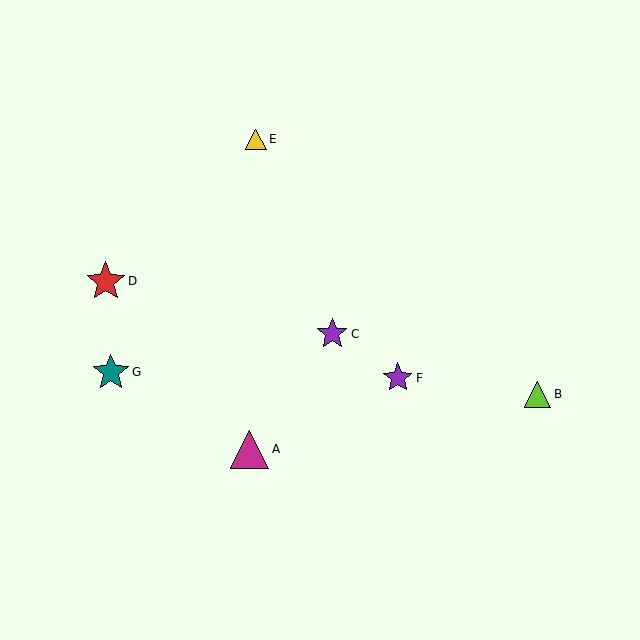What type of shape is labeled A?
Shape A is a magenta triangle.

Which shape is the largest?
The red star (labeled D) is the largest.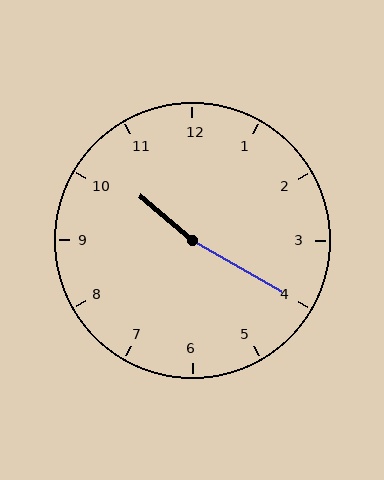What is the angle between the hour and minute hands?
Approximately 170 degrees.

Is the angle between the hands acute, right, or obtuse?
It is obtuse.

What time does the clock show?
10:20.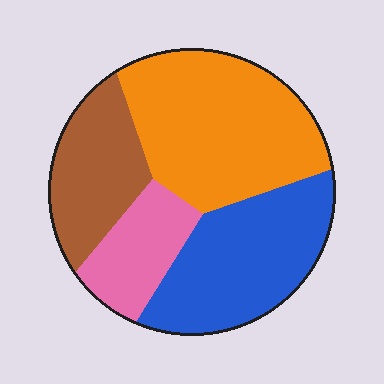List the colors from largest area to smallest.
From largest to smallest: orange, blue, brown, pink.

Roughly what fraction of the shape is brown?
Brown takes up about one fifth (1/5) of the shape.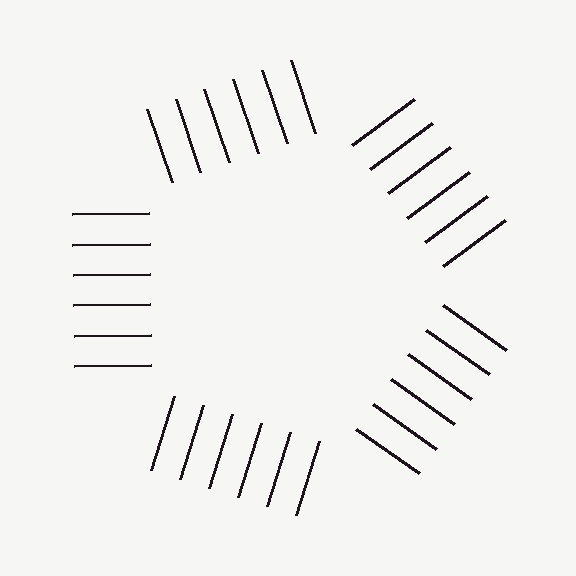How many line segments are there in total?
30 — 6 along each of the 5 edges.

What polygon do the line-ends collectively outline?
An illusory pentagon — the line segments terminate on its edges but no continuous stroke is drawn.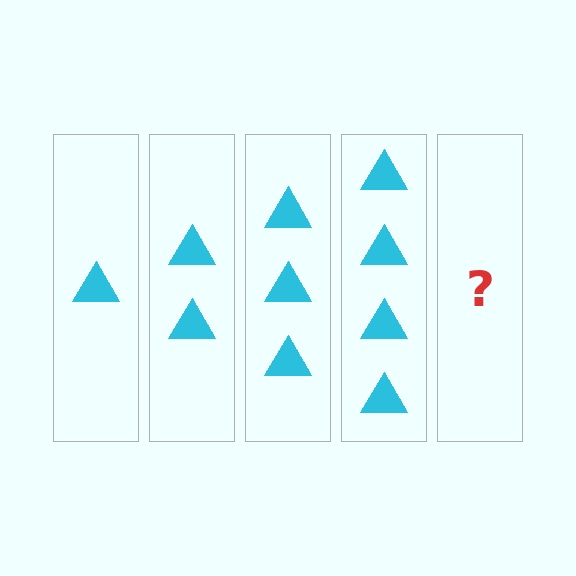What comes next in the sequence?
The next element should be 5 triangles.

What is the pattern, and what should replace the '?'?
The pattern is that each step adds one more triangle. The '?' should be 5 triangles.